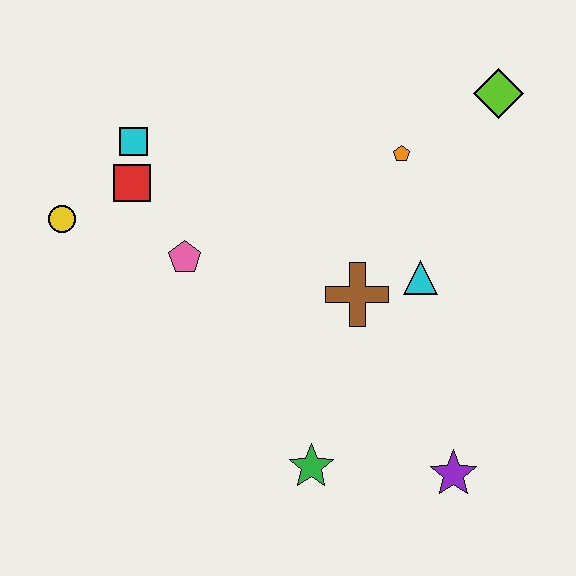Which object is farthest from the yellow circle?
The purple star is farthest from the yellow circle.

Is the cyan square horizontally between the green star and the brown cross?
No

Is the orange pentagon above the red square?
Yes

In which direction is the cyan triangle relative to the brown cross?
The cyan triangle is to the right of the brown cross.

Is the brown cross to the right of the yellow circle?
Yes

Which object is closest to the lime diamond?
The orange pentagon is closest to the lime diamond.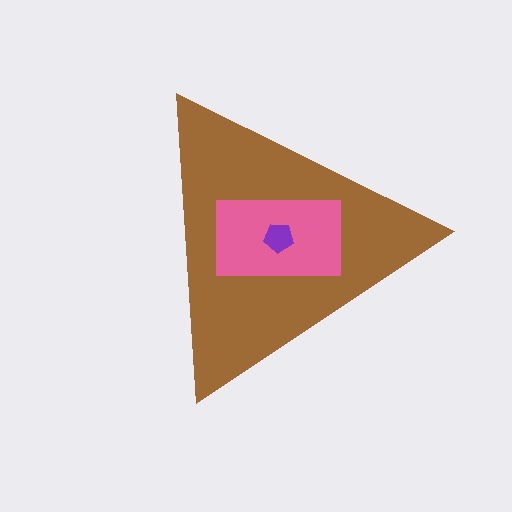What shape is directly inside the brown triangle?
The pink rectangle.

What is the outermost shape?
The brown triangle.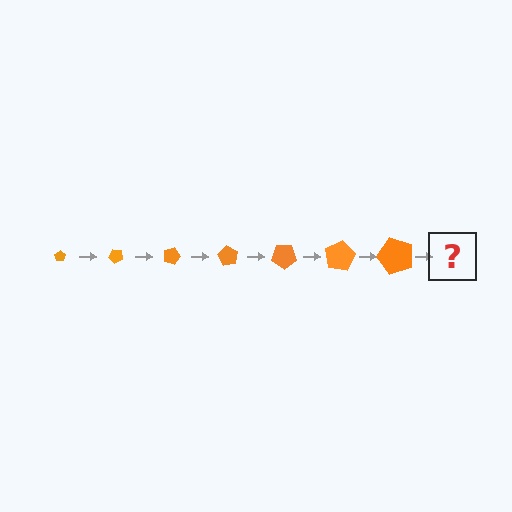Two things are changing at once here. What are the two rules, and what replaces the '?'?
The two rules are that the pentagon grows larger each step and it rotates 45 degrees each step. The '?' should be a pentagon, larger than the previous one and rotated 315 degrees from the start.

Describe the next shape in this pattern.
It should be a pentagon, larger than the previous one and rotated 315 degrees from the start.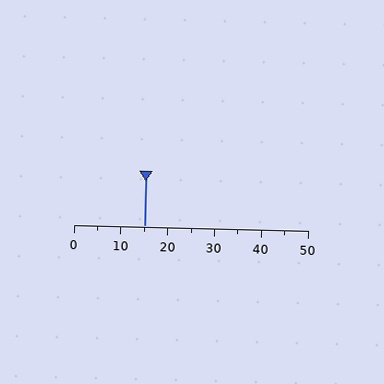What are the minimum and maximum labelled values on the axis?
The axis runs from 0 to 50.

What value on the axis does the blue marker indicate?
The marker indicates approximately 15.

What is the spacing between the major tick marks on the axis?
The major ticks are spaced 10 apart.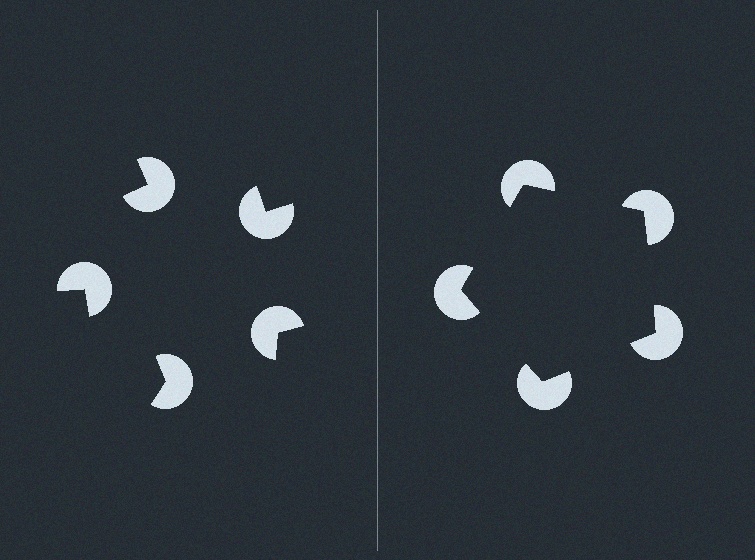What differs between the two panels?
The pac-man discs are positioned identically on both sides; only the wedge orientations differ. On the right they align to a pentagon; on the left they are misaligned.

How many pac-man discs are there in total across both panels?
10 — 5 on each side.